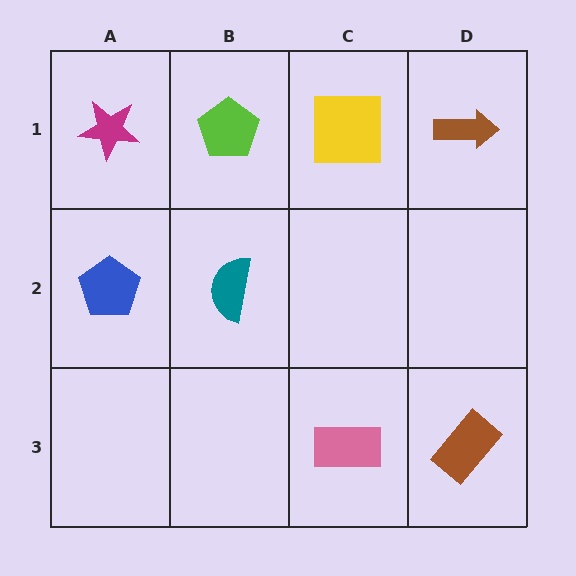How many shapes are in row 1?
4 shapes.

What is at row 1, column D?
A brown arrow.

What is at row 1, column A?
A magenta star.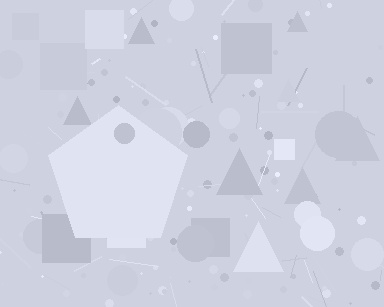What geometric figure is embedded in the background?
A pentagon is embedded in the background.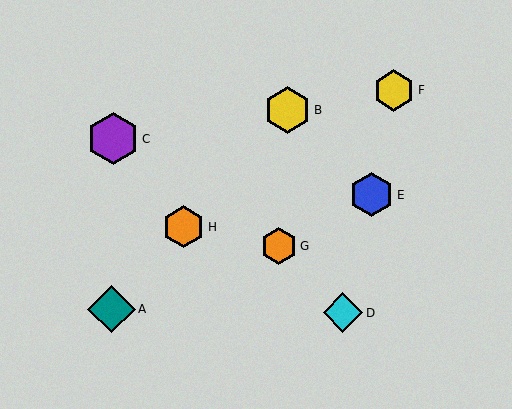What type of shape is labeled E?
Shape E is a blue hexagon.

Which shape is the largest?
The purple hexagon (labeled C) is the largest.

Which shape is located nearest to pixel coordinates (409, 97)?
The yellow hexagon (labeled F) at (394, 90) is nearest to that location.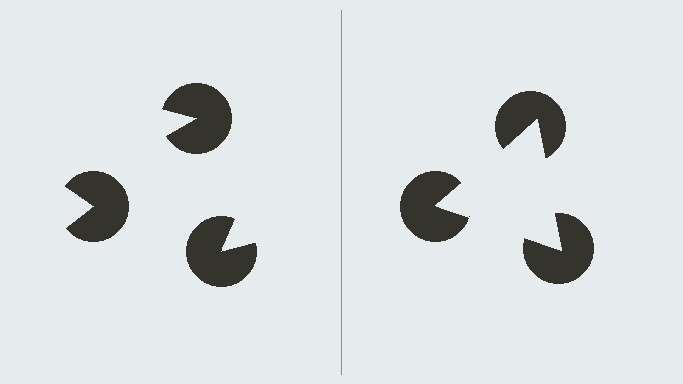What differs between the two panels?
The pac-man discs are positioned identically on both sides; only the wedge orientations differ. On the right they align to a triangle; on the left they are misaligned.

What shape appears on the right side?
An illusory triangle.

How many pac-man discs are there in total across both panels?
6 — 3 on each side.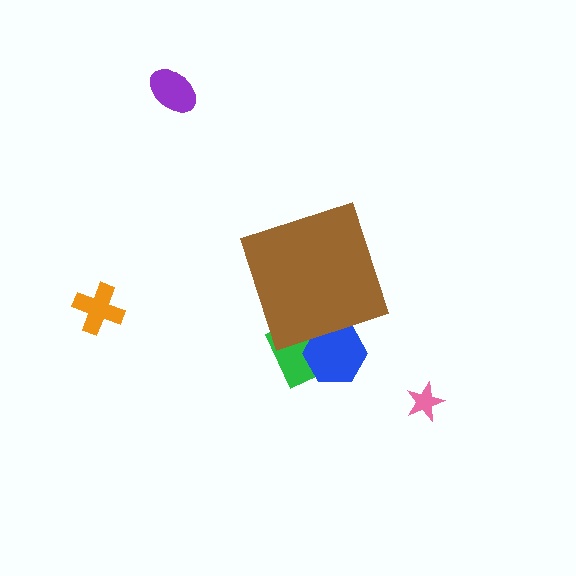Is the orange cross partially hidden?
No, the orange cross is fully visible.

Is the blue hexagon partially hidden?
Yes, the blue hexagon is partially hidden behind the brown diamond.